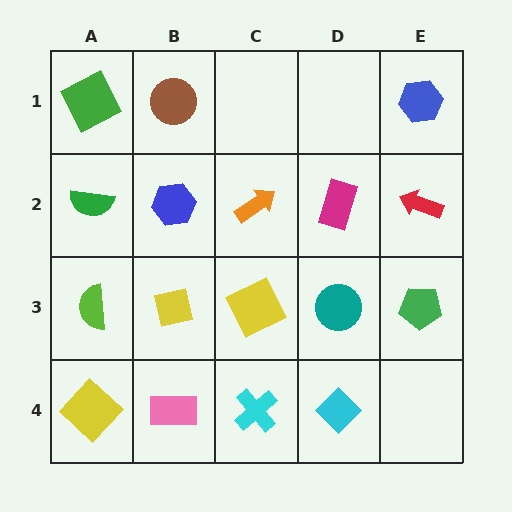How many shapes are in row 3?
5 shapes.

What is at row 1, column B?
A brown circle.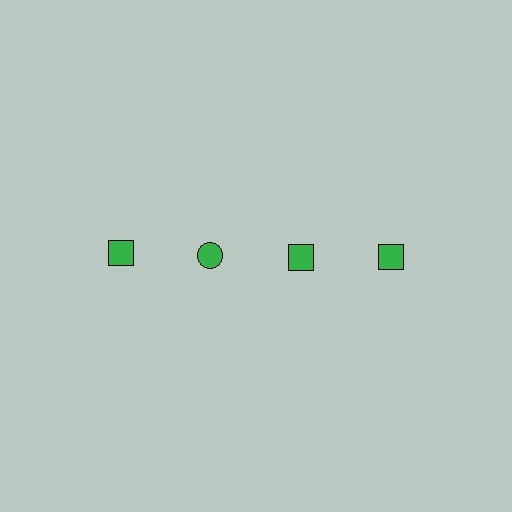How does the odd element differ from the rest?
It has a different shape: circle instead of square.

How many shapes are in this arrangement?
There are 4 shapes arranged in a grid pattern.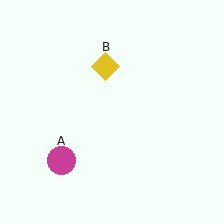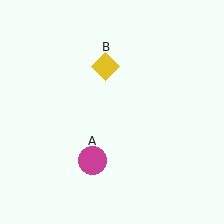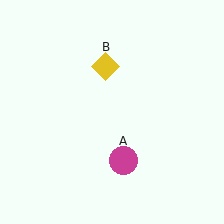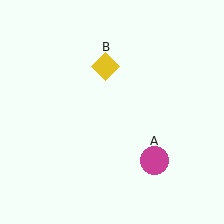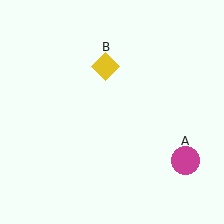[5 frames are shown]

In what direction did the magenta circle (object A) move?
The magenta circle (object A) moved right.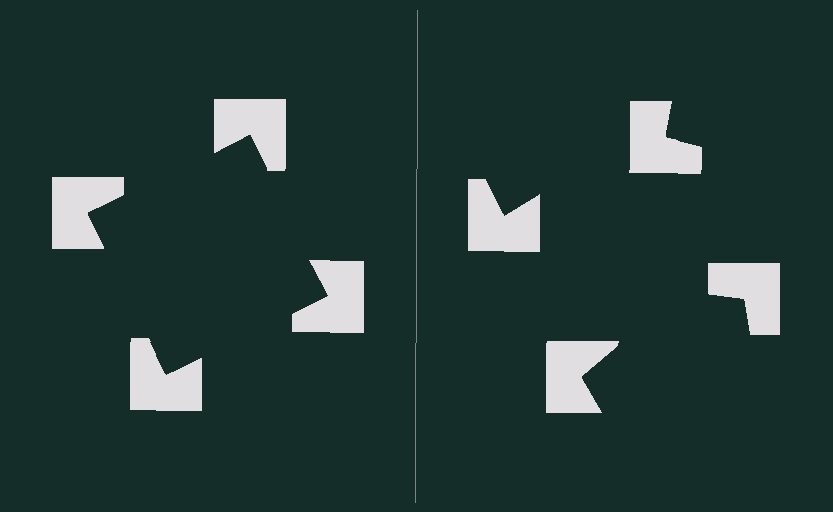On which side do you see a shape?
An illusory square appears on the left side. On the right side the wedge cuts are rotated, so no coherent shape forms.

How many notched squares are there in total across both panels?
8 — 4 on each side.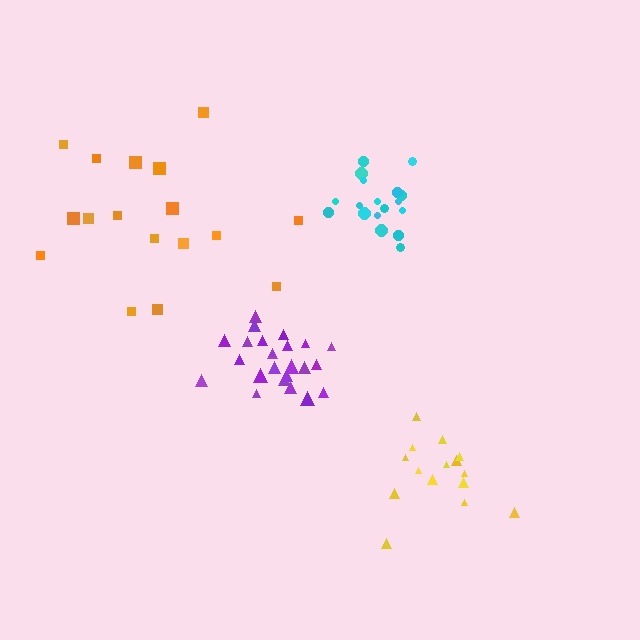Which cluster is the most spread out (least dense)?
Orange.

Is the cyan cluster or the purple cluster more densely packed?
Cyan.